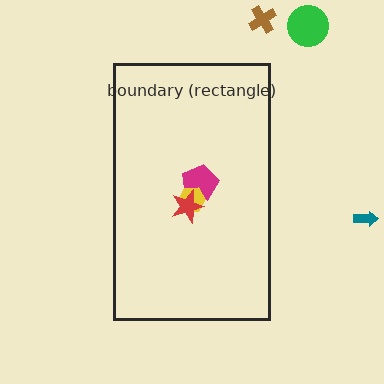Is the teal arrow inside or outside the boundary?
Outside.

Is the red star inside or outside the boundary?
Inside.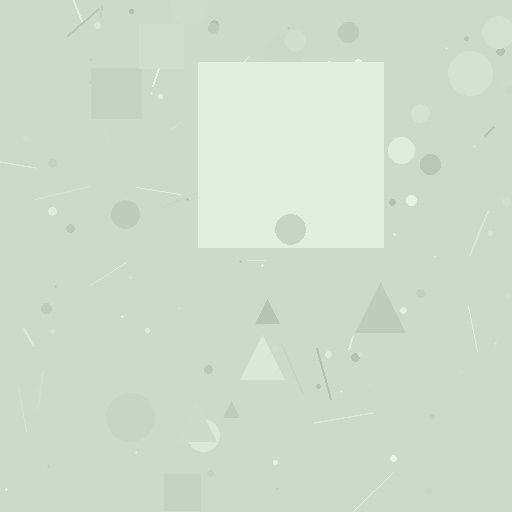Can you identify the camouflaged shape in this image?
The camouflaged shape is a square.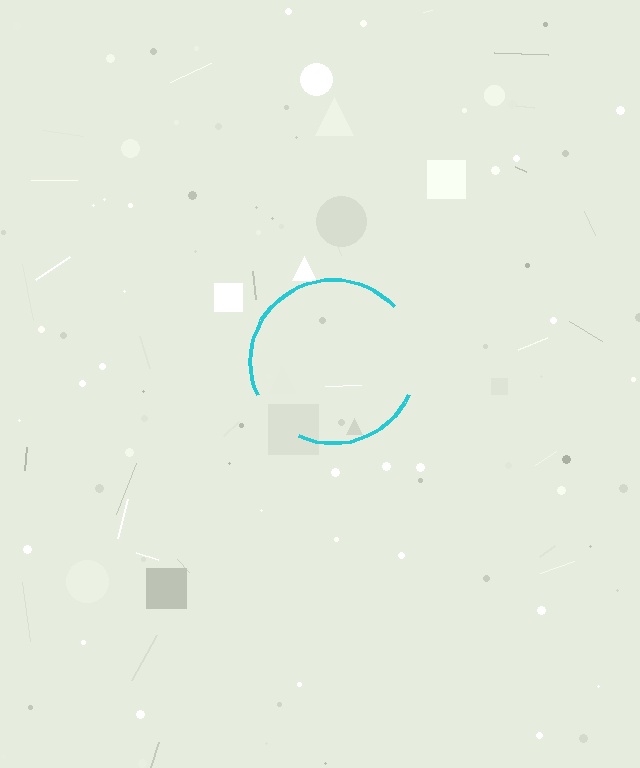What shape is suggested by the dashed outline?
The dashed outline suggests a circle.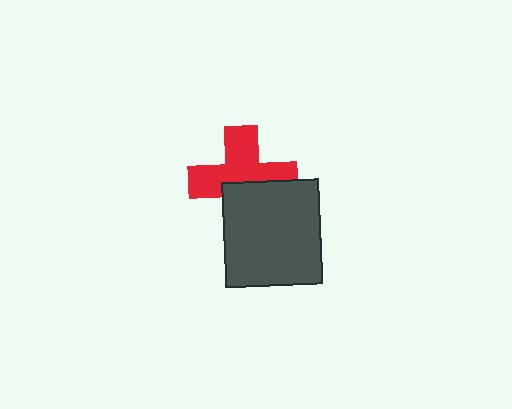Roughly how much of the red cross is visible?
About half of it is visible (roughly 61%).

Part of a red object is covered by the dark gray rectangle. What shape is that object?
It is a cross.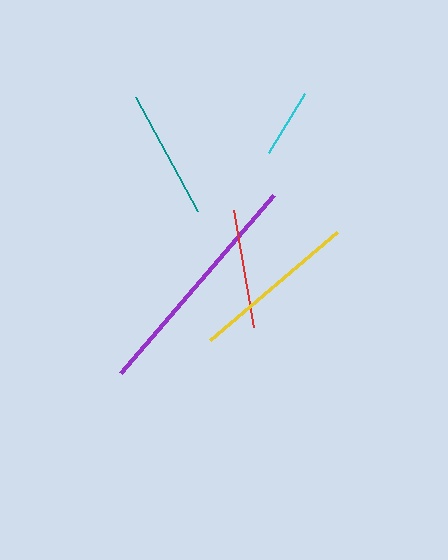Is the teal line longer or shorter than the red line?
The teal line is longer than the red line.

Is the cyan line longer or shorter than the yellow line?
The yellow line is longer than the cyan line.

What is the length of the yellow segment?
The yellow segment is approximately 167 pixels long.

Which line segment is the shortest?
The cyan line is the shortest at approximately 68 pixels.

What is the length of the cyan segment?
The cyan segment is approximately 68 pixels long.